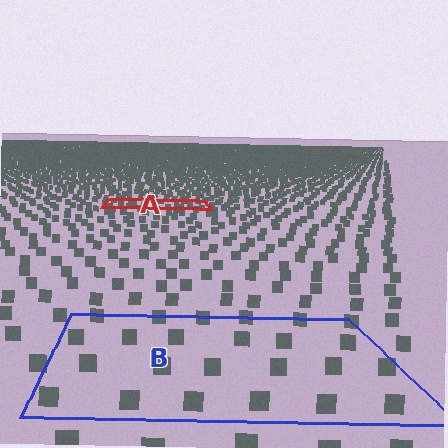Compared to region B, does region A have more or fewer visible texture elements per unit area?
Region A has more texture elements per unit area — they are packed more densely because it is farther away.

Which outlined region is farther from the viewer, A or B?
Region A is farther from the viewer — the texture elements inside it appear smaller and more densely packed.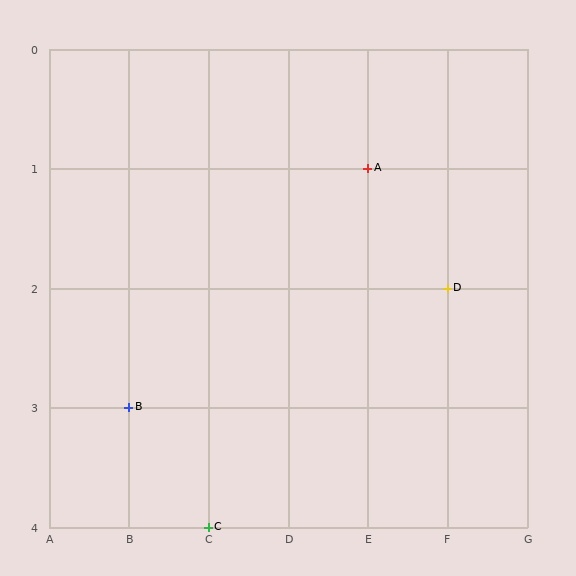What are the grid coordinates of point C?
Point C is at grid coordinates (C, 4).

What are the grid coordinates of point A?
Point A is at grid coordinates (E, 1).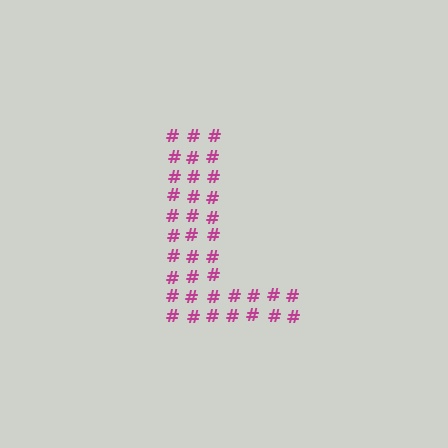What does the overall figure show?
The overall figure shows the letter L.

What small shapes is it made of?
It is made of small hash symbols.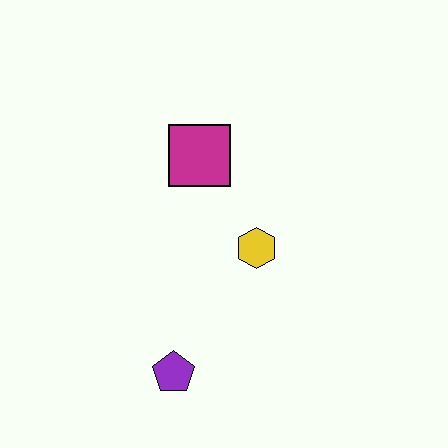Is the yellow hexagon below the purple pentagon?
No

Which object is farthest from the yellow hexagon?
The purple pentagon is farthest from the yellow hexagon.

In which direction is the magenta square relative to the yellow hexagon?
The magenta square is above the yellow hexagon.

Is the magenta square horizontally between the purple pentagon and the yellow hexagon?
Yes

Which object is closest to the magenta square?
The yellow hexagon is closest to the magenta square.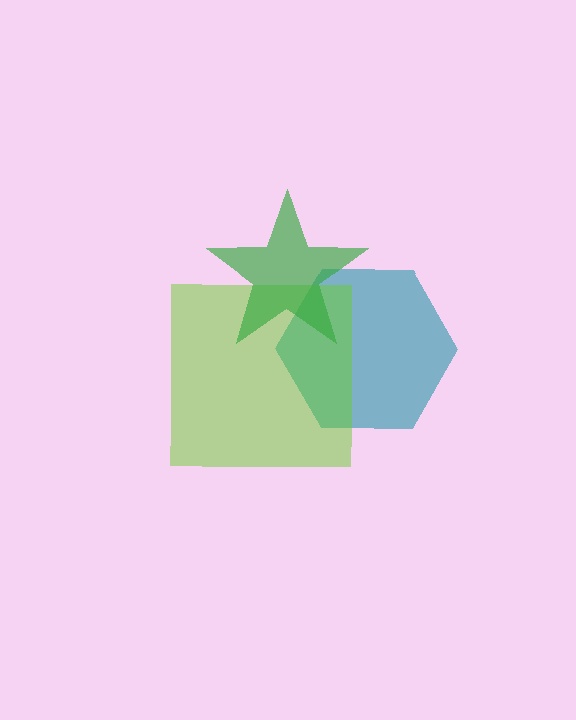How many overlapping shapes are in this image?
There are 3 overlapping shapes in the image.